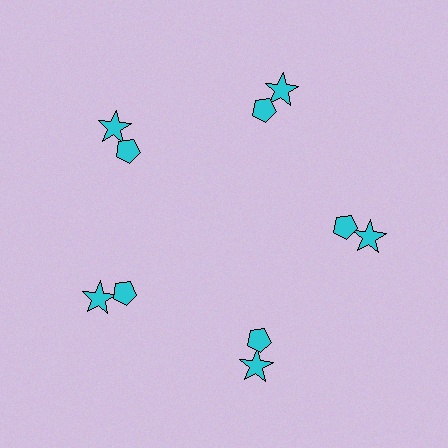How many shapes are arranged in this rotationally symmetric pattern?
There are 10 shapes, arranged in 5 groups of 2.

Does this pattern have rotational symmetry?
Yes, this pattern has 5-fold rotational symmetry. It looks the same after rotating 72 degrees around the center.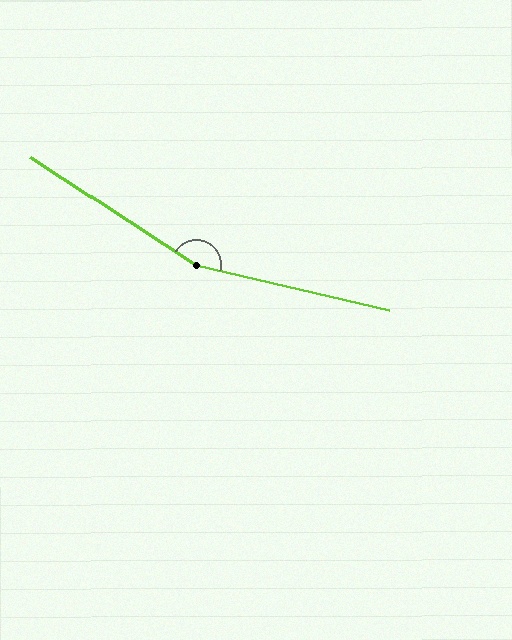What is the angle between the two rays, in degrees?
Approximately 160 degrees.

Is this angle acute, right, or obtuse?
It is obtuse.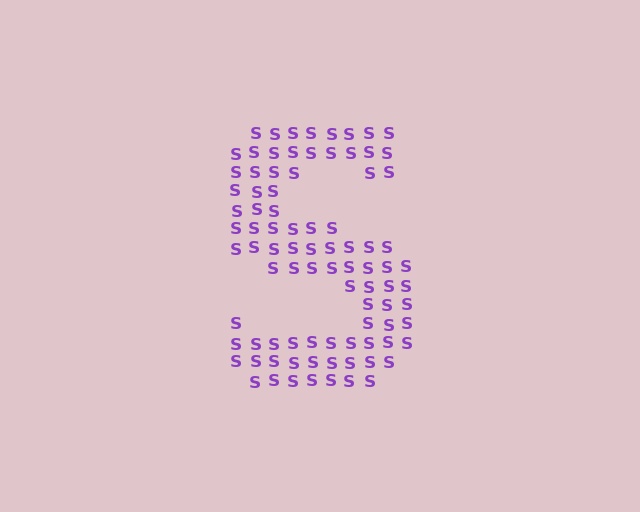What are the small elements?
The small elements are letter S's.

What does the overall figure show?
The overall figure shows the letter S.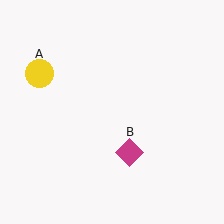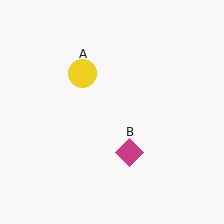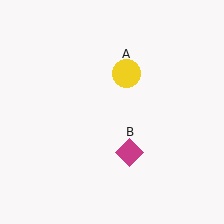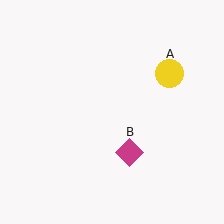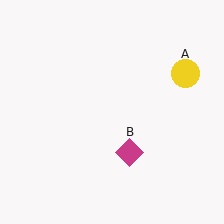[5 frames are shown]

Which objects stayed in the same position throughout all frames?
Magenta diamond (object B) remained stationary.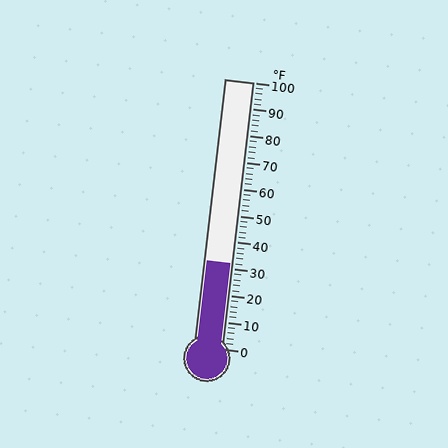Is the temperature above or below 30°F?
The temperature is above 30°F.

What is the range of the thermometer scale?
The thermometer scale ranges from 0°F to 100°F.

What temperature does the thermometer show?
The thermometer shows approximately 32°F.